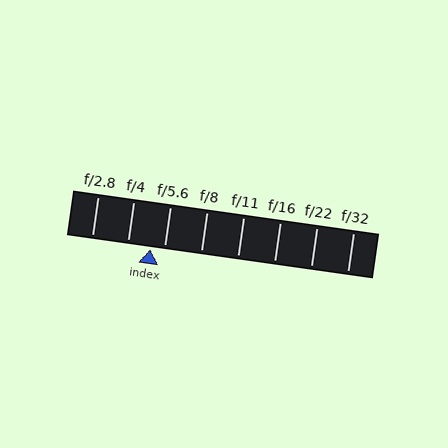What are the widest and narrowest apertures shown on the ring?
The widest aperture shown is f/2.8 and the narrowest is f/32.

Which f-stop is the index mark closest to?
The index mark is closest to f/5.6.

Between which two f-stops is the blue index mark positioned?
The index mark is between f/4 and f/5.6.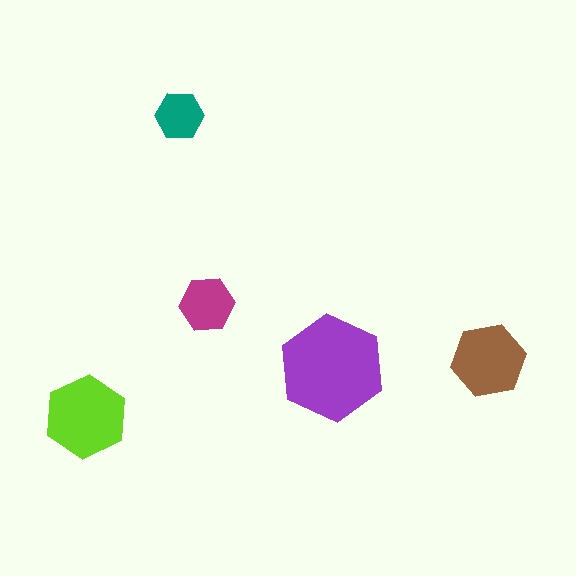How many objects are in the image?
There are 5 objects in the image.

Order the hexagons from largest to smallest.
the purple one, the lime one, the brown one, the magenta one, the teal one.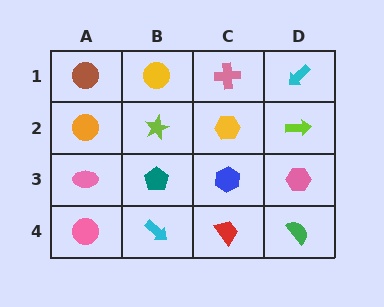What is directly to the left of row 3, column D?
A blue hexagon.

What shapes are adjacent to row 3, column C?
A yellow hexagon (row 2, column C), a red trapezoid (row 4, column C), a teal pentagon (row 3, column B), a pink hexagon (row 3, column D).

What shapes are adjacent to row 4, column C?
A blue hexagon (row 3, column C), a cyan arrow (row 4, column B), a green semicircle (row 4, column D).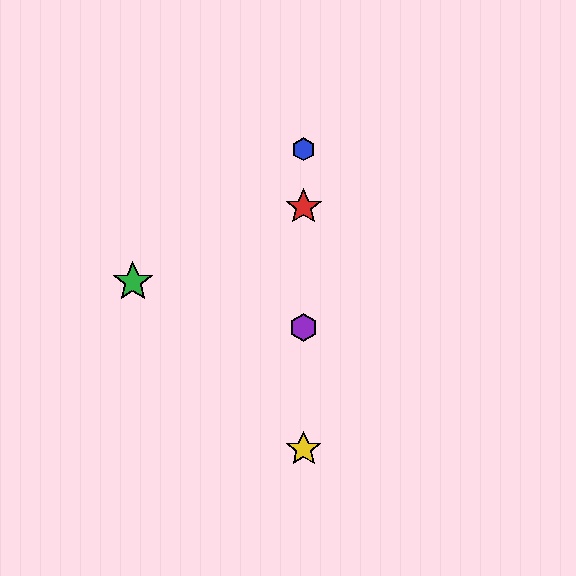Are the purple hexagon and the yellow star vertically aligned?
Yes, both are at x≈304.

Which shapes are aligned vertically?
The red star, the blue hexagon, the yellow star, the purple hexagon are aligned vertically.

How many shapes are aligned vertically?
4 shapes (the red star, the blue hexagon, the yellow star, the purple hexagon) are aligned vertically.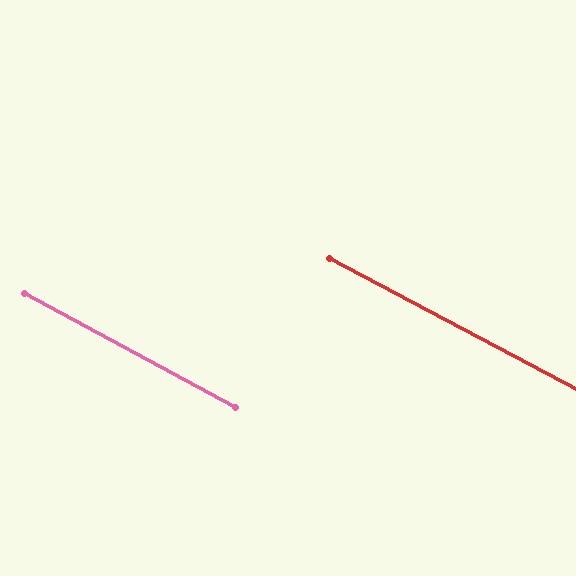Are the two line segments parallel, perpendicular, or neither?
Parallel — their directions differ by only 0.4°.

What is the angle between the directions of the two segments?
Approximately 0 degrees.